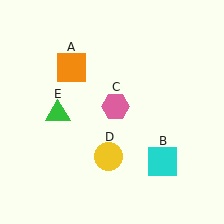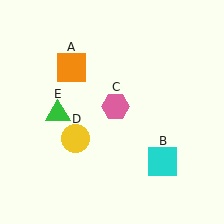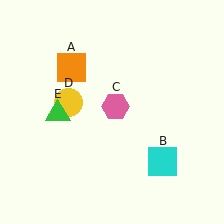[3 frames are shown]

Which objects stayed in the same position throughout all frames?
Orange square (object A) and cyan square (object B) and pink hexagon (object C) and green triangle (object E) remained stationary.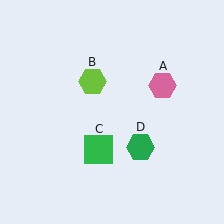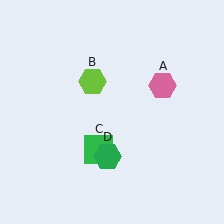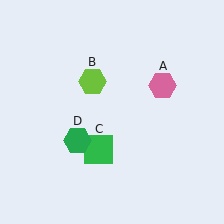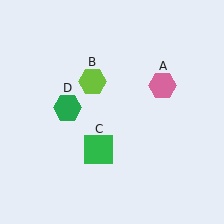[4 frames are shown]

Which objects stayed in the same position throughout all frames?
Pink hexagon (object A) and lime hexagon (object B) and green square (object C) remained stationary.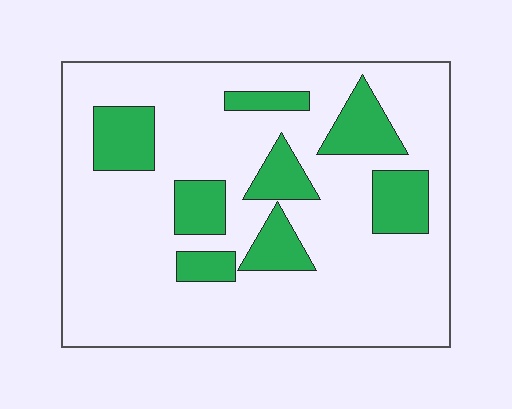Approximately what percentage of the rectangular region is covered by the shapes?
Approximately 20%.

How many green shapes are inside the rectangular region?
8.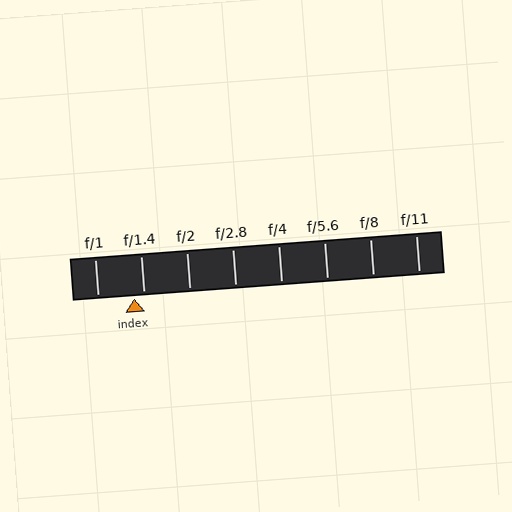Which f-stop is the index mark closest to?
The index mark is closest to f/1.4.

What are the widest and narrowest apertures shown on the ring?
The widest aperture shown is f/1 and the narrowest is f/11.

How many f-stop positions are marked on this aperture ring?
There are 8 f-stop positions marked.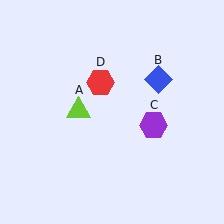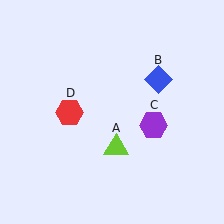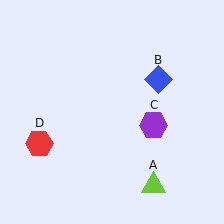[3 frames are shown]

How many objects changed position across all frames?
2 objects changed position: lime triangle (object A), red hexagon (object D).